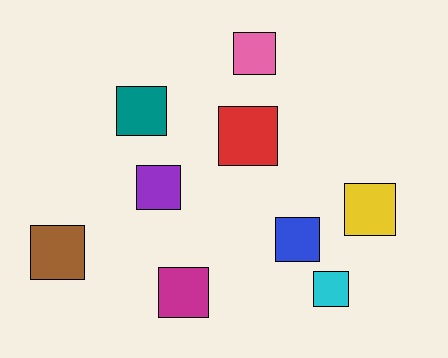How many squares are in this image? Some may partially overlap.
There are 9 squares.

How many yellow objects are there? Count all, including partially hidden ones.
There is 1 yellow object.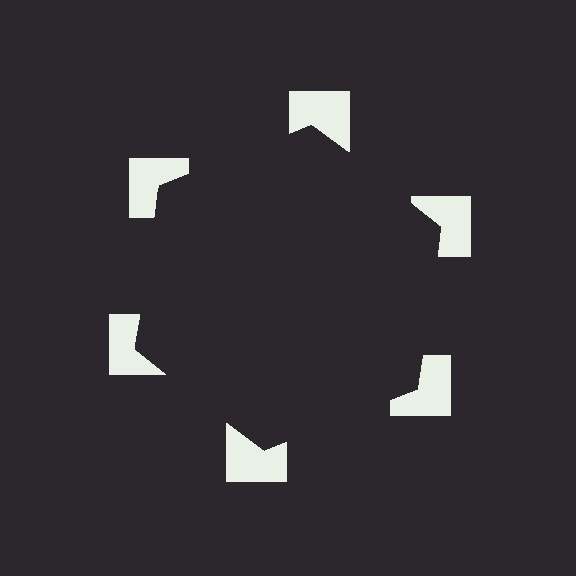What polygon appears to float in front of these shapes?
An illusory hexagon — its edges are inferred from the aligned wedge cuts in the notched squares, not physically drawn.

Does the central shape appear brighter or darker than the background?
It typically appears slightly darker than the background, even though no actual brightness change is drawn.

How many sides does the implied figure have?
6 sides.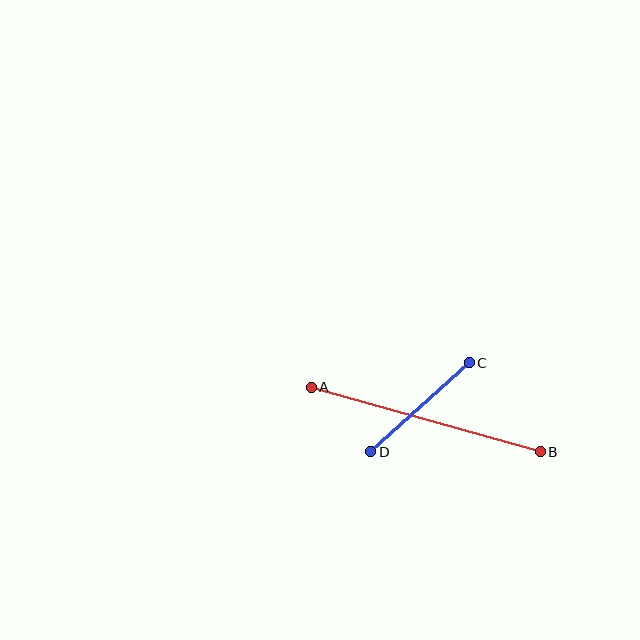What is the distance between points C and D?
The distance is approximately 133 pixels.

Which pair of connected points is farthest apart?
Points A and B are farthest apart.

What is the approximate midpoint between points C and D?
The midpoint is at approximately (420, 407) pixels.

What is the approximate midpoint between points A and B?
The midpoint is at approximately (426, 420) pixels.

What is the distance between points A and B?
The distance is approximately 238 pixels.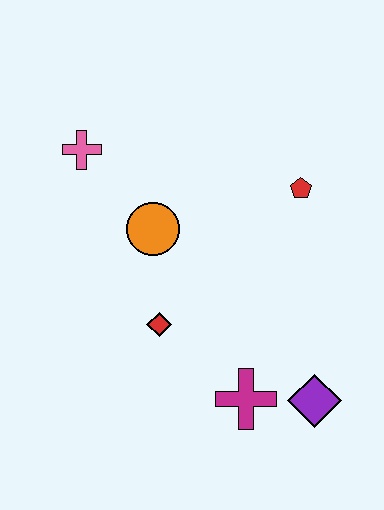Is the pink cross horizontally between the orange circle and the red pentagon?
No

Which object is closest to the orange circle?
The red diamond is closest to the orange circle.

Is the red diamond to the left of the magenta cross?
Yes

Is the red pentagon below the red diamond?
No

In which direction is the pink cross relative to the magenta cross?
The pink cross is above the magenta cross.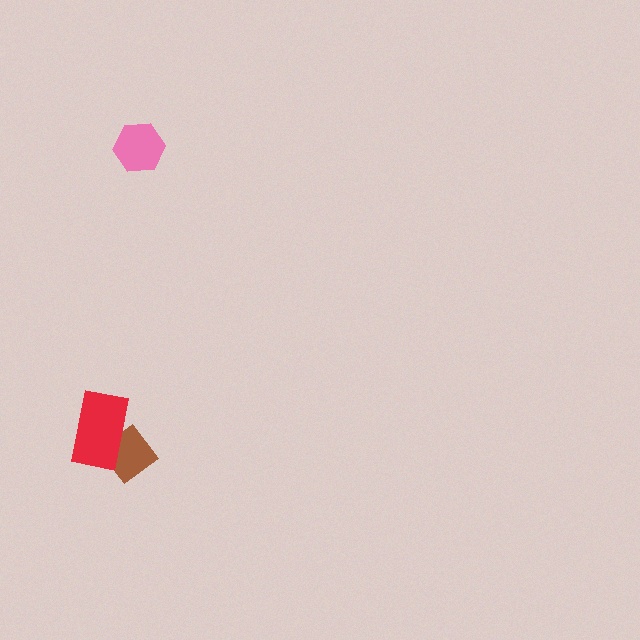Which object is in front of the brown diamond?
The red rectangle is in front of the brown diamond.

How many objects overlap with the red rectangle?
1 object overlaps with the red rectangle.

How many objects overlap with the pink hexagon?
0 objects overlap with the pink hexagon.